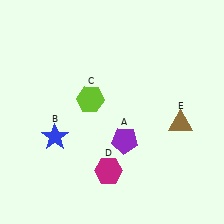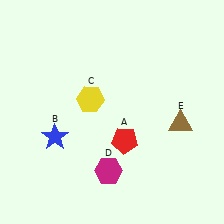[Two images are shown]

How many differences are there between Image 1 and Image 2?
There are 2 differences between the two images.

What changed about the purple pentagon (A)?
In Image 1, A is purple. In Image 2, it changed to red.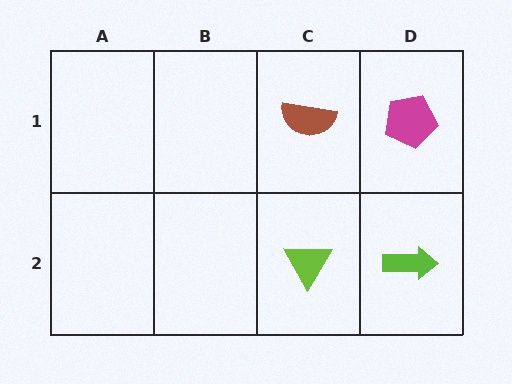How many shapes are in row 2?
2 shapes.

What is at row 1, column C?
A brown semicircle.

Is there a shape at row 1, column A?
No, that cell is empty.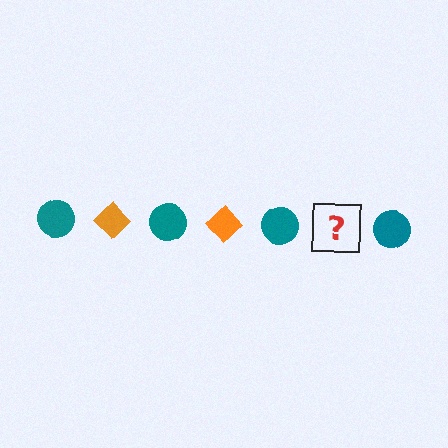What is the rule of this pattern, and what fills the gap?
The rule is that the pattern alternates between teal circle and orange diamond. The gap should be filled with an orange diamond.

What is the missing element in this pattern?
The missing element is an orange diamond.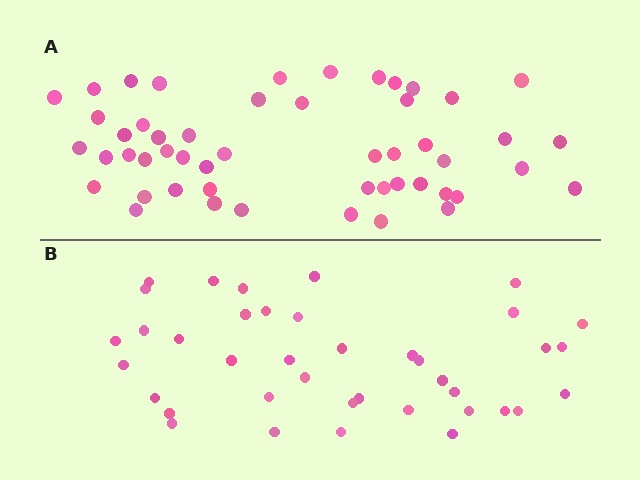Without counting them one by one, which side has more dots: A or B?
Region A (the top region) has more dots.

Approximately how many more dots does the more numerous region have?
Region A has roughly 12 or so more dots than region B.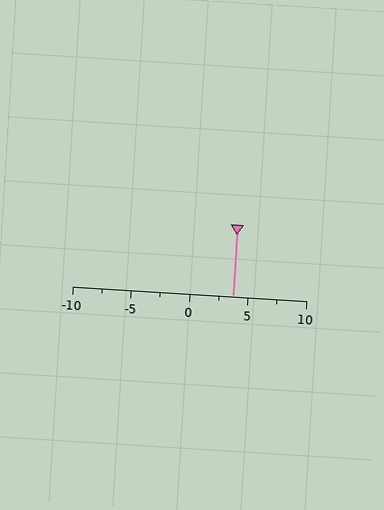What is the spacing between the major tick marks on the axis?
The major ticks are spaced 5 apart.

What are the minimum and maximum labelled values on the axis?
The axis runs from -10 to 10.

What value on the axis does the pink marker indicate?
The marker indicates approximately 3.8.